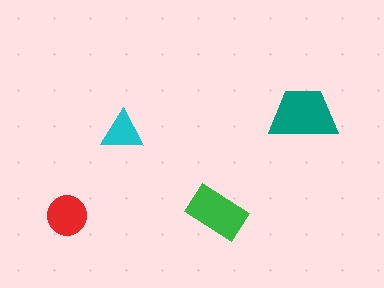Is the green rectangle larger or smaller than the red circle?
Larger.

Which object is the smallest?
The cyan triangle.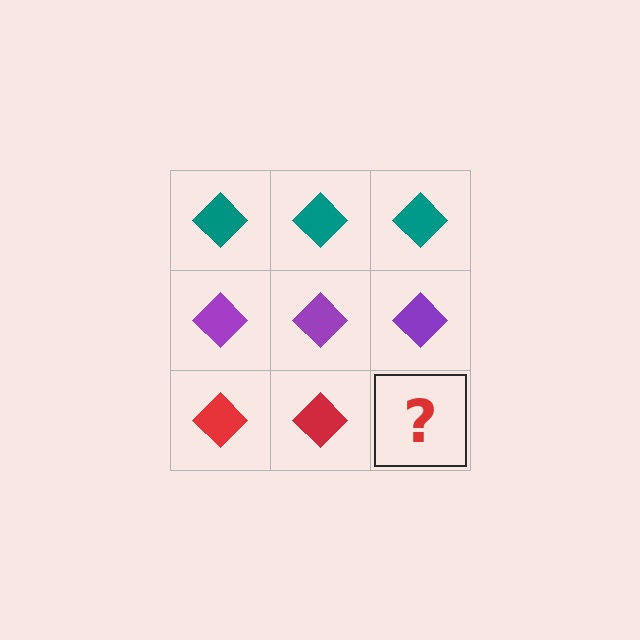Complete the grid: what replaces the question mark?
The question mark should be replaced with a red diamond.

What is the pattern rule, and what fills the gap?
The rule is that each row has a consistent color. The gap should be filled with a red diamond.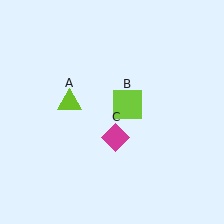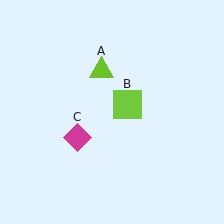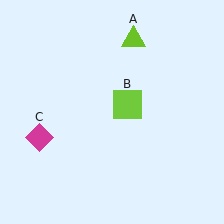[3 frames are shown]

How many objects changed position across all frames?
2 objects changed position: lime triangle (object A), magenta diamond (object C).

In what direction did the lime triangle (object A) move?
The lime triangle (object A) moved up and to the right.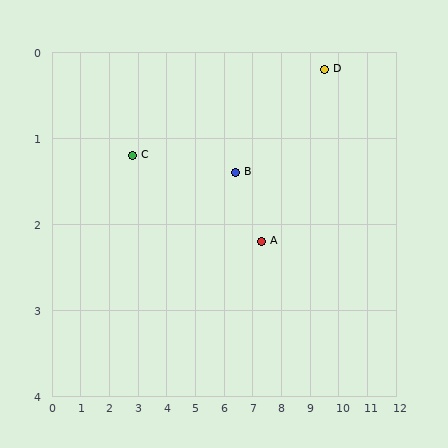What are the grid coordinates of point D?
Point D is at approximately (9.5, 0.2).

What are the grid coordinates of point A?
Point A is at approximately (7.3, 2.2).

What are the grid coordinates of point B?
Point B is at approximately (6.4, 1.4).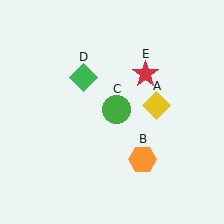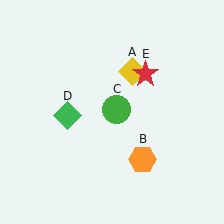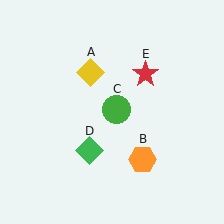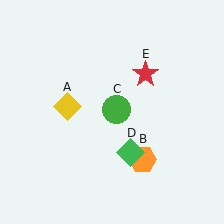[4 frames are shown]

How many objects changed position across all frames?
2 objects changed position: yellow diamond (object A), green diamond (object D).